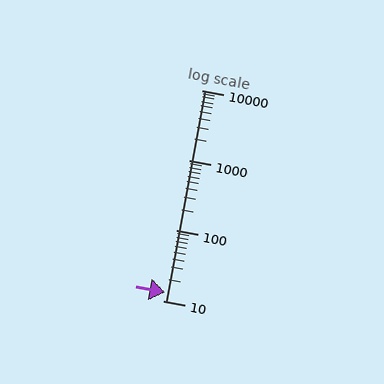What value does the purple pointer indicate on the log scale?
The pointer indicates approximately 13.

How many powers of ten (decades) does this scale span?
The scale spans 3 decades, from 10 to 10000.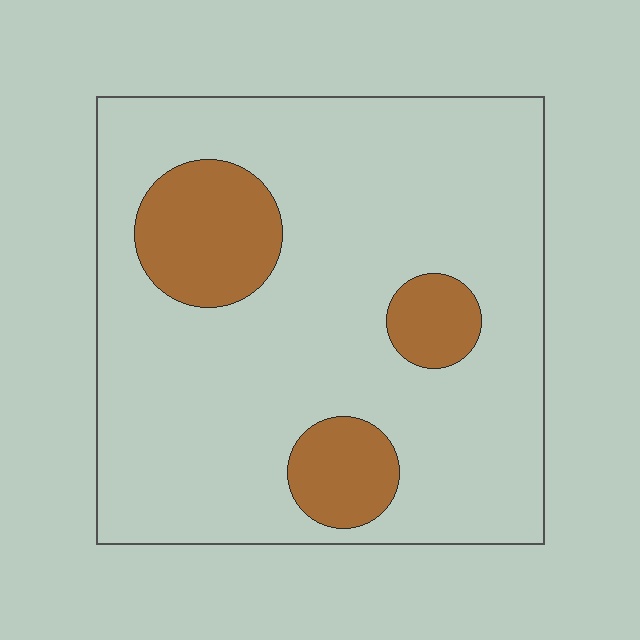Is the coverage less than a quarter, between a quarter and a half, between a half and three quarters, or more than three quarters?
Less than a quarter.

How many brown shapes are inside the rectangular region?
3.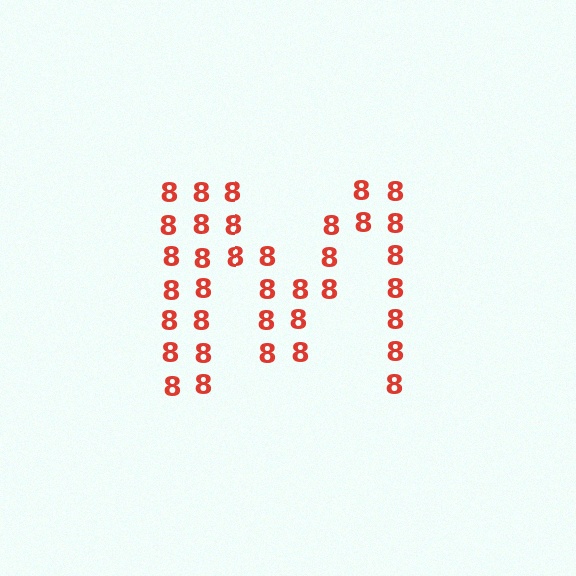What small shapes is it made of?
It is made of small digit 8's.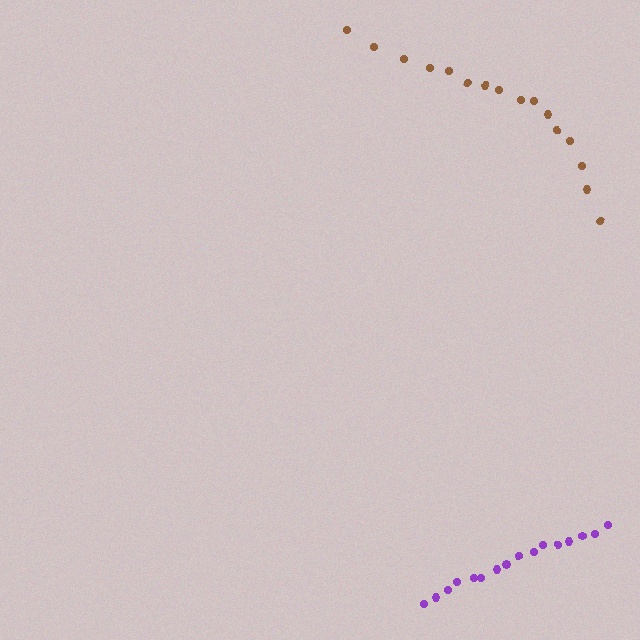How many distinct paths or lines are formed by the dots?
There are 2 distinct paths.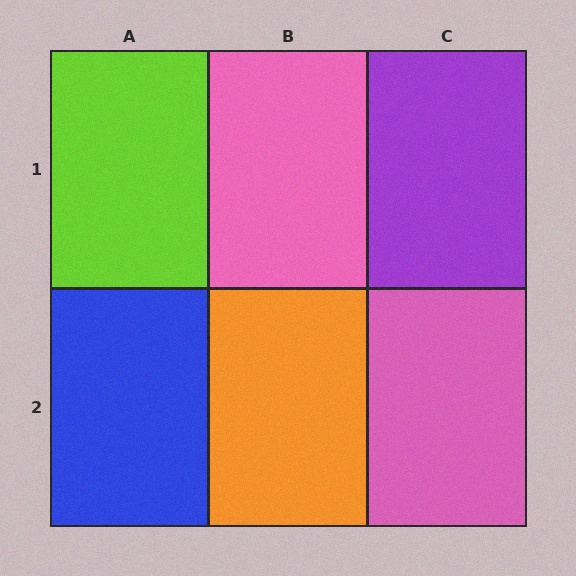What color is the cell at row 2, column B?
Orange.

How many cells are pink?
2 cells are pink.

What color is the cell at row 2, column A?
Blue.